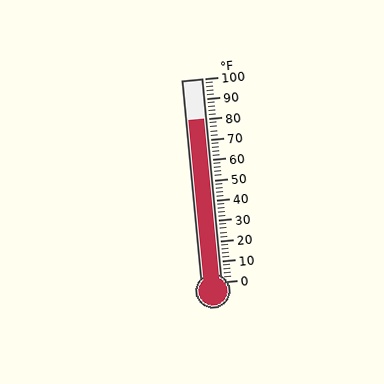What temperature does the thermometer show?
The thermometer shows approximately 80°F.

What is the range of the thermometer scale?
The thermometer scale ranges from 0°F to 100°F.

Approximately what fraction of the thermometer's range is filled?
The thermometer is filled to approximately 80% of its range.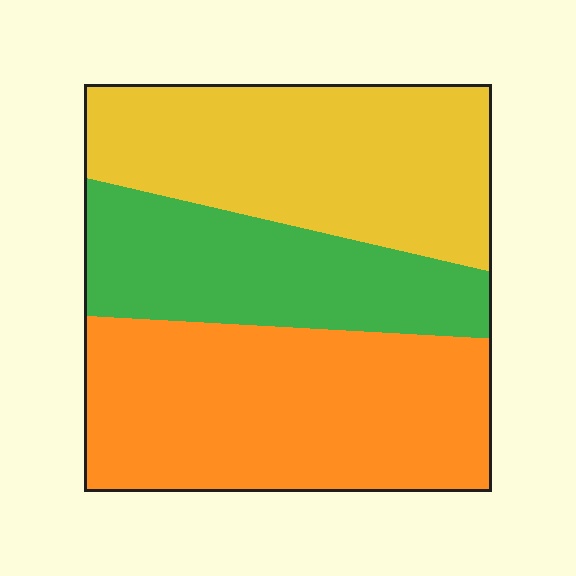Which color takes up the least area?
Green, at roughly 25%.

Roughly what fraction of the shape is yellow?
Yellow takes up about one third (1/3) of the shape.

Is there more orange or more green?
Orange.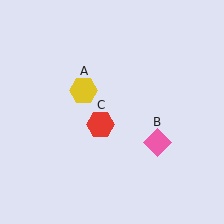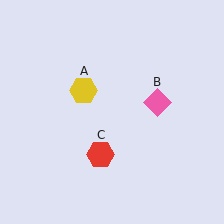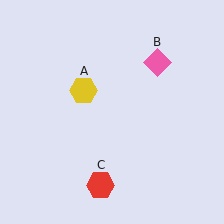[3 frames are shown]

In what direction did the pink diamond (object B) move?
The pink diamond (object B) moved up.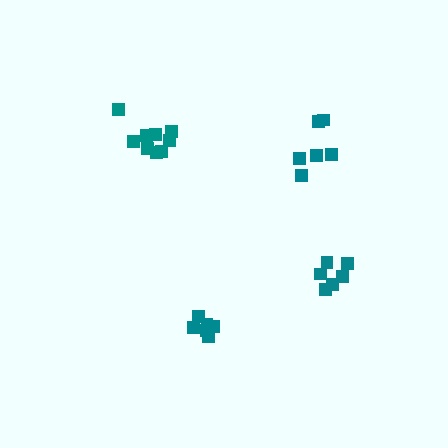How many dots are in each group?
Group 1: 6 dots, Group 2: 6 dots, Group 3: 9 dots, Group 4: 6 dots (27 total).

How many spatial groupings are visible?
There are 4 spatial groupings.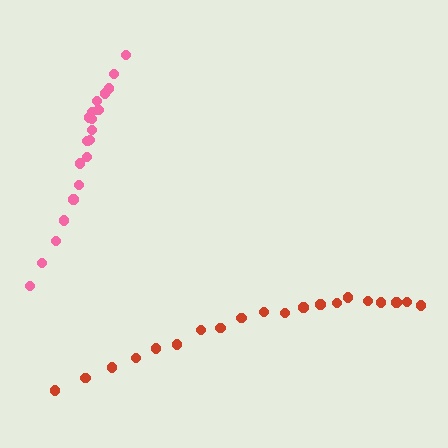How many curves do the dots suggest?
There are 2 distinct paths.